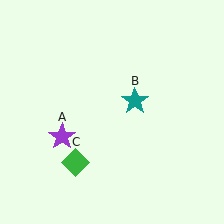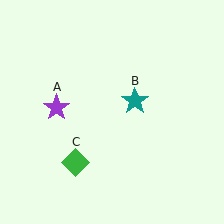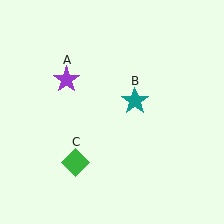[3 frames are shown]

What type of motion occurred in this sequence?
The purple star (object A) rotated clockwise around the center of the scene.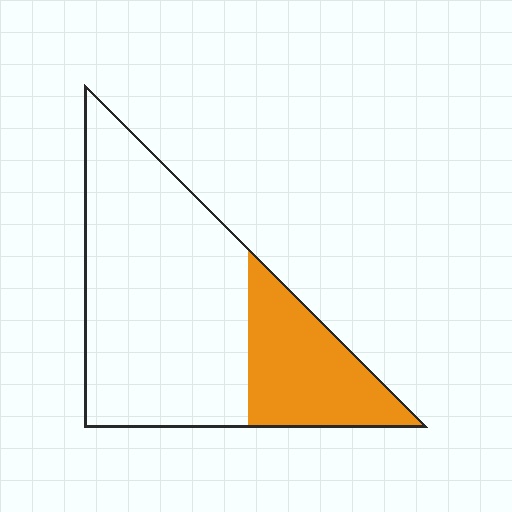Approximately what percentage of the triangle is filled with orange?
Approximately 25%.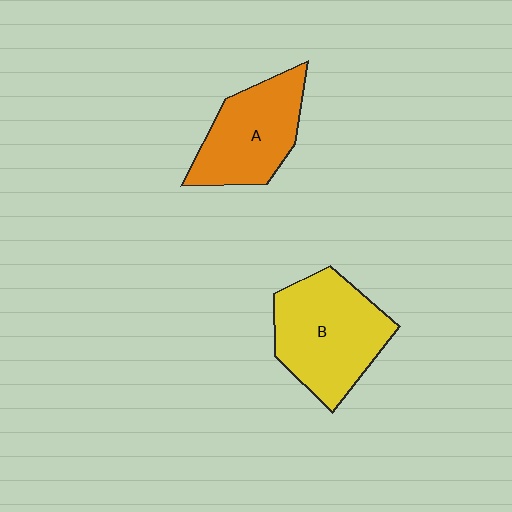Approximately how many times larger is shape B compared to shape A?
Approximately 1.2 times.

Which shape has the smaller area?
Shape A (orange).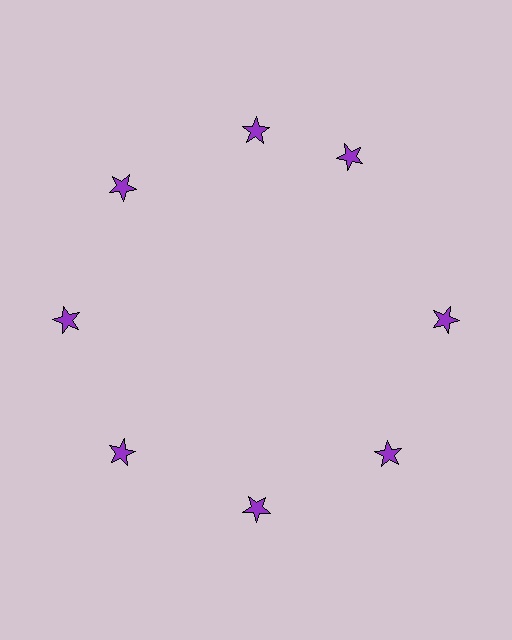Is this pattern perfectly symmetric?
No. The 8 purple stars are arranged in a ring, but one element near the 2 o'clock position is rotated out of alignment along the ring, breaking the 8-fold rotational symmetry.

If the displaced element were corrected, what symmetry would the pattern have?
It would have 8-fold rotational symmetry — the pattern would map onto itself every 45 degrees.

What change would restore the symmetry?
The symmetry would be restored by rotating it back into even spacing with its neighbors so that all 8 stars sit at equal angles and equal distance from the center.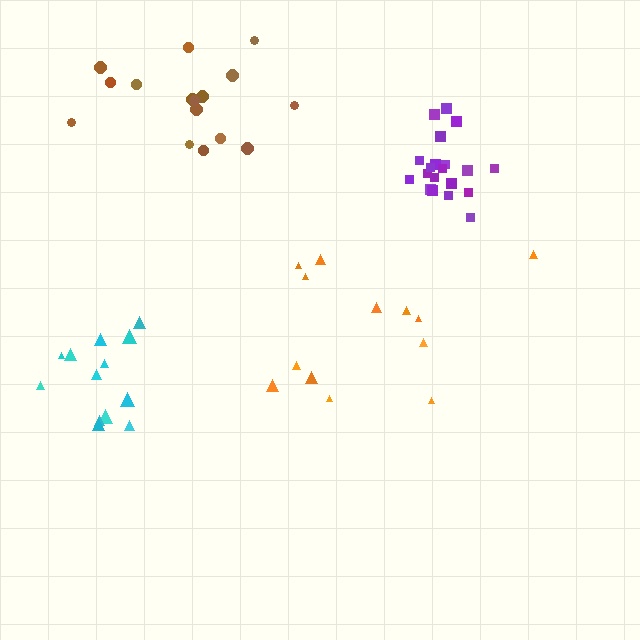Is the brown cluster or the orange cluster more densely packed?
Brown.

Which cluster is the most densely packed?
Purple.